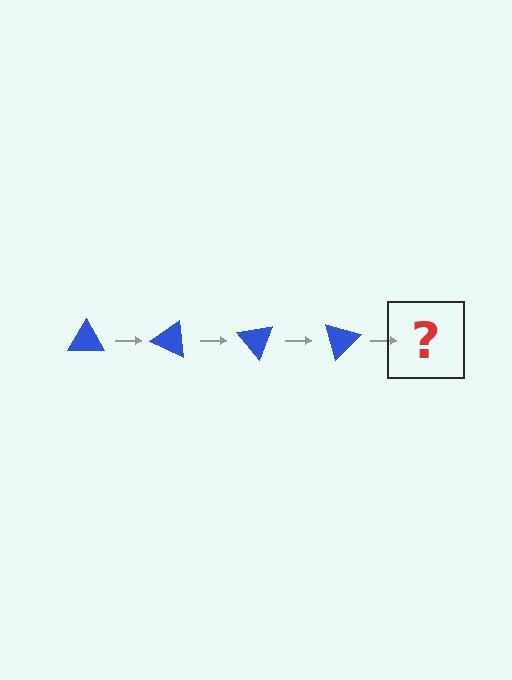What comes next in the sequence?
The next element should be a blue triangle rotated 100 degrees.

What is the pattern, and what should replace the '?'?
The pattern is that the triangle rotates 25 degrees each step. The '?' should be a blue triangle rotated 100 degrees.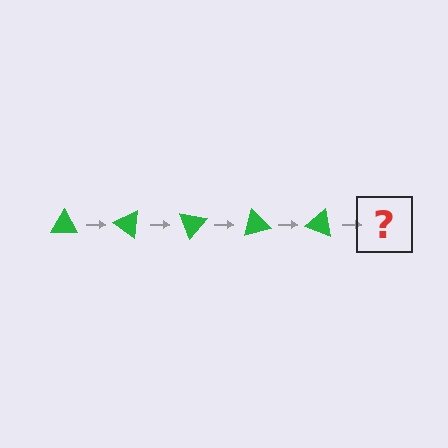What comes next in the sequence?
The next element should be a green triangle rotated 175 degrees.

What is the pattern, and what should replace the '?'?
The pattern is that the triangle rotates 35 degrees each step. The '?' should be a green triangle rotated 175 degrees.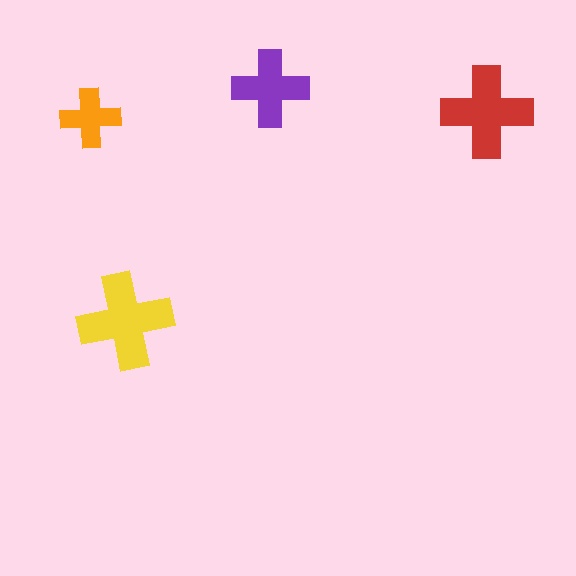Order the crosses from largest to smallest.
the yellow one, the red one, the purple one, the orange one.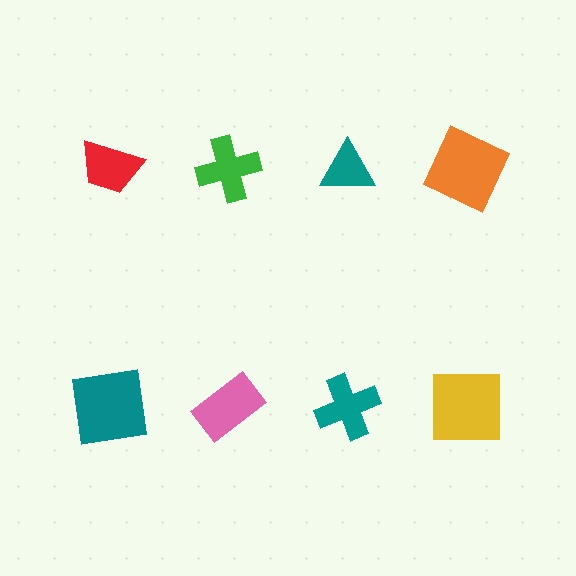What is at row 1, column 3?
A teal triangle.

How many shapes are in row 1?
4 shapes.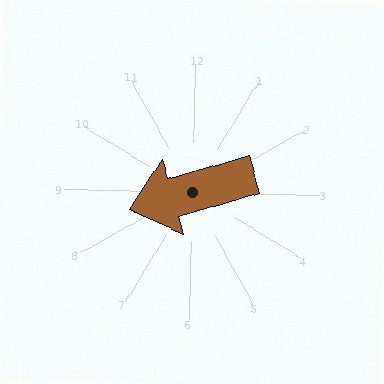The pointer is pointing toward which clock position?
Roughly 8 o'clock.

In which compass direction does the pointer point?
West.